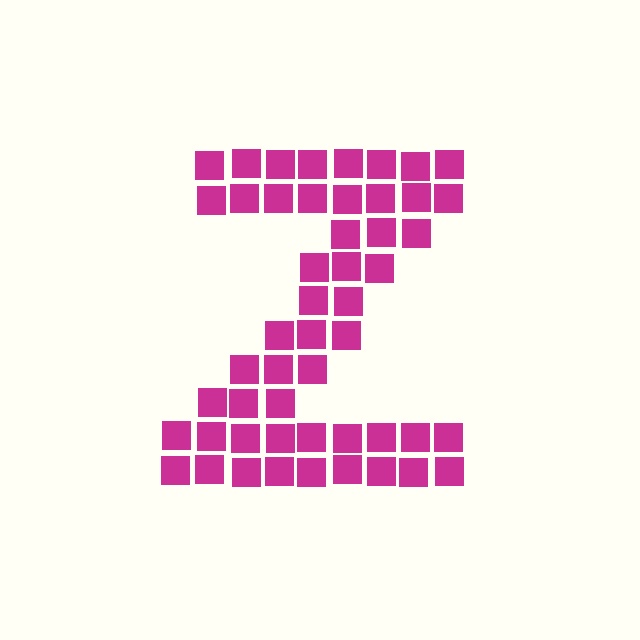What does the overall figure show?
The overall figure shows the letter Z.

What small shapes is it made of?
It is made of small squares.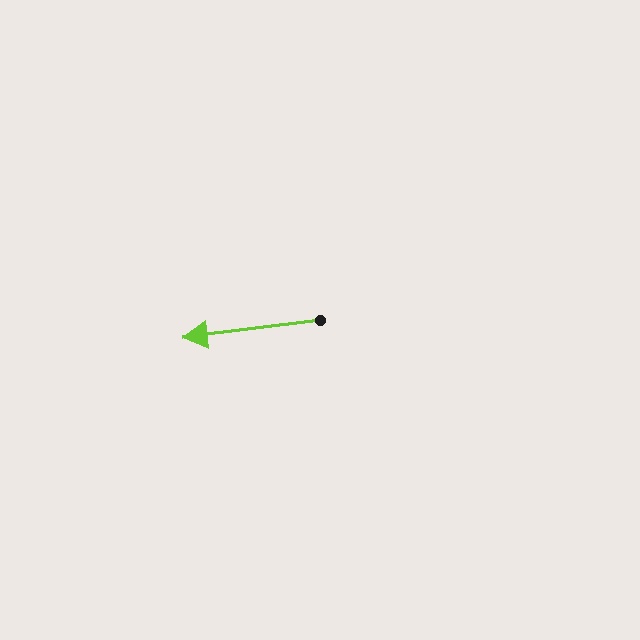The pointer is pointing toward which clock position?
Roughly 9 o'clock.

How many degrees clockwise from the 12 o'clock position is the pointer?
Approximately 263 degrees.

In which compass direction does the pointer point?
West.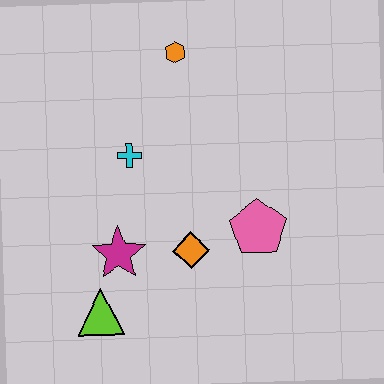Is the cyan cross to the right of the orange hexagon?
No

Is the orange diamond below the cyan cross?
Yes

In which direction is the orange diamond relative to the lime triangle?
The orange diamond is to the right of the lime triangle.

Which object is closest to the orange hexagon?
The cyan cross is closest to the orange hexagon.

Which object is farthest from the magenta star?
The orange hexagon is farthest from the magenta star.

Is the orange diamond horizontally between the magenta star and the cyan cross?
No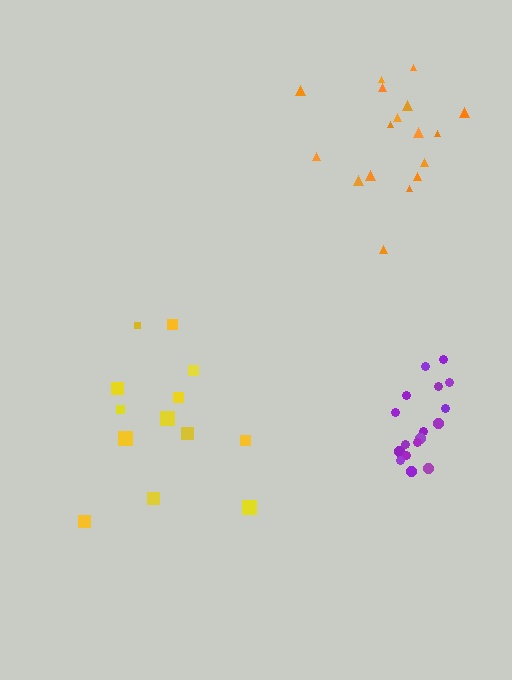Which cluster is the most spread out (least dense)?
Yellow.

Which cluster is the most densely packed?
Purple.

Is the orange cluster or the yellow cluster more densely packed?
Orange.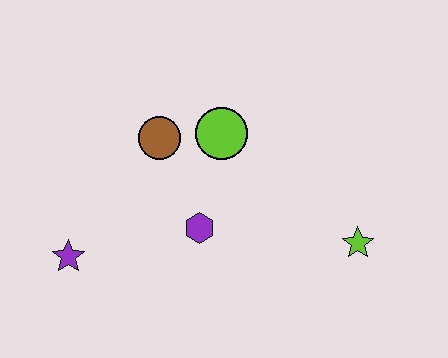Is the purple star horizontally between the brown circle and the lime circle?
No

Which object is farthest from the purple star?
The lime star is farthest from the purple star.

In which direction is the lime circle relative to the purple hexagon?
The lime circle is above the purple hexagon.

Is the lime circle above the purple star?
Yes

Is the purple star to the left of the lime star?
Yes